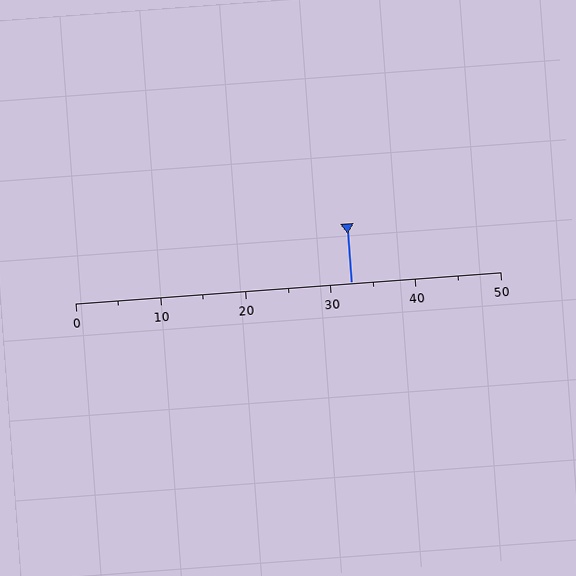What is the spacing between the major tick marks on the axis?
The major ticks are spaced 10 apart.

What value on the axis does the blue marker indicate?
The marker indicates approximately 32.5.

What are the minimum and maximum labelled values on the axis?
The axis runs from 0 to 50.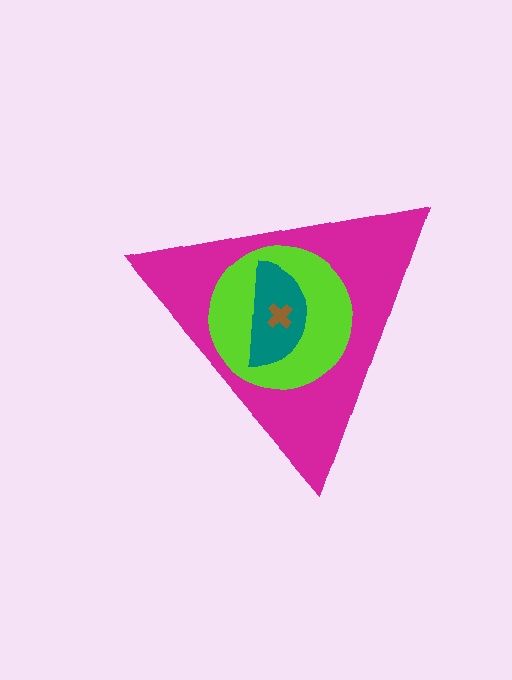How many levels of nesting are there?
4.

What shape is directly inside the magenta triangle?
The lime circle.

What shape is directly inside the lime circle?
The teal semicircle.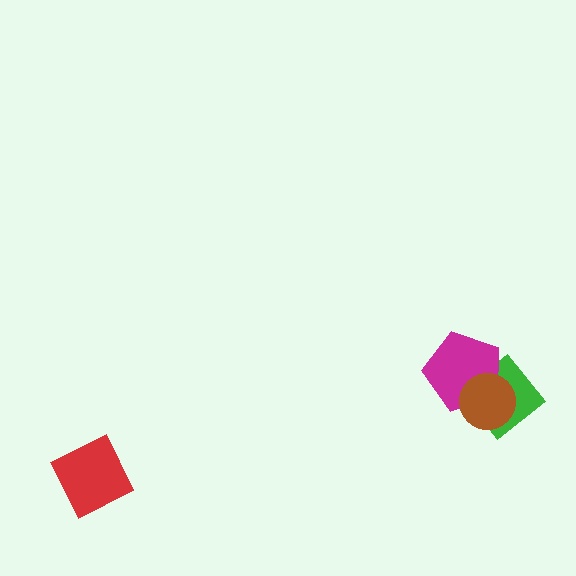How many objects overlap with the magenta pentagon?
2 objects overlap with the magenta pentagon.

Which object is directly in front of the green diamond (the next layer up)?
The magenta pentagon is directly in front of the green diamond.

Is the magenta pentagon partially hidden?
Yes, it is partially covered by another shape.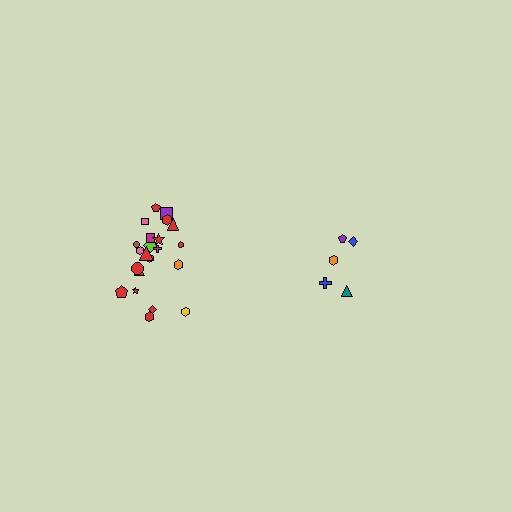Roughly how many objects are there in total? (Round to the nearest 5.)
Roughly 25 objects in total.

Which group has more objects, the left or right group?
The left group.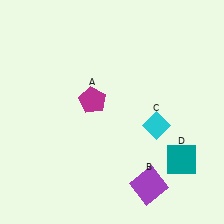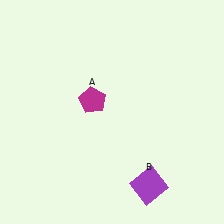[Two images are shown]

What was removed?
The cyan diamond (C), the teal square (D) were removed in Image 2.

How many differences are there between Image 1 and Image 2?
There are 2 differences between the two images.